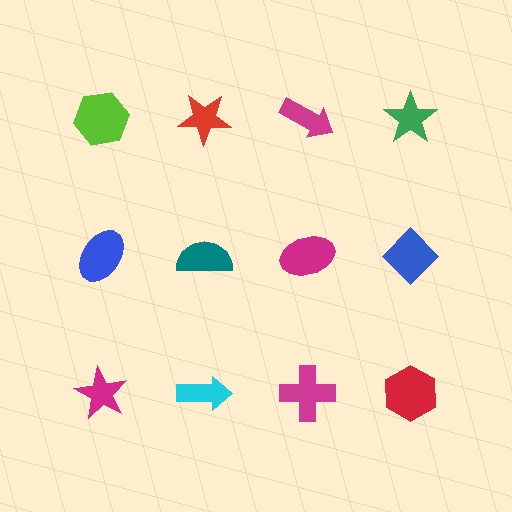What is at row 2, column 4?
A blue diamond.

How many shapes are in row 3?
4 shapes.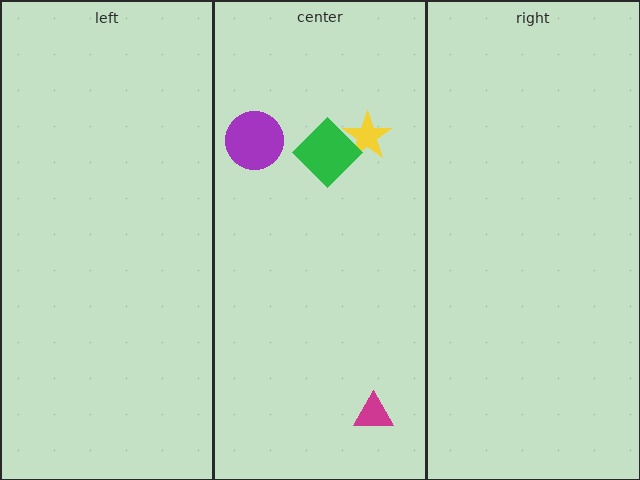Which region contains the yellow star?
The center region.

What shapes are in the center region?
The yellow star, the green diamond, the magenta triangle, the purple circle.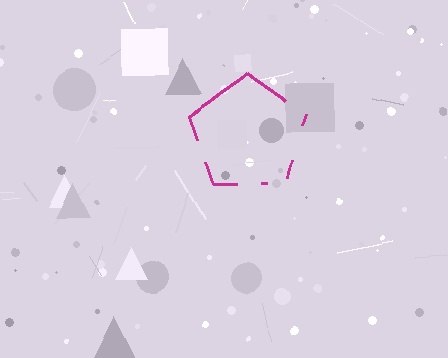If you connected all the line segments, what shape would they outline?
They would outline a pentagon.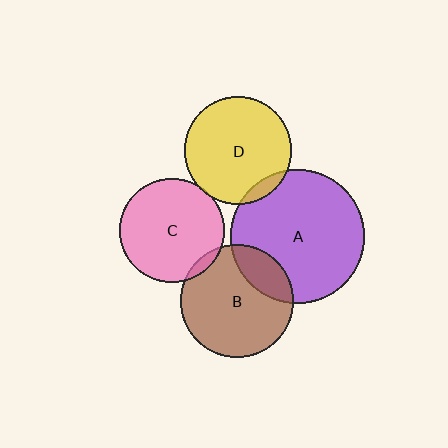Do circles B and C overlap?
Yes.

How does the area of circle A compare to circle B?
Approximately 1.4 times.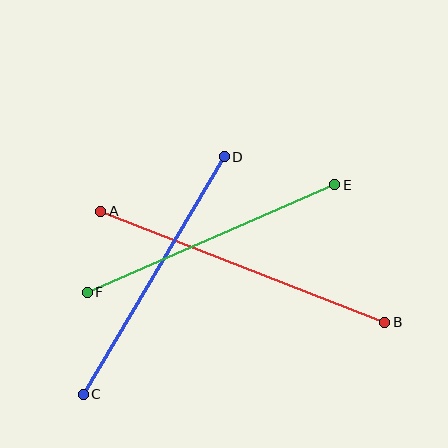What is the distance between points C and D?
The distance is approximately 276 pixels.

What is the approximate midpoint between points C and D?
The midpoint is at approximately (154, 276) pixels.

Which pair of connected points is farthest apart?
Points A and B are farthest apart.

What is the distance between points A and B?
The distance is approximately 305 pixels.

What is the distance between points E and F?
The distance is approximately 270 pixels.